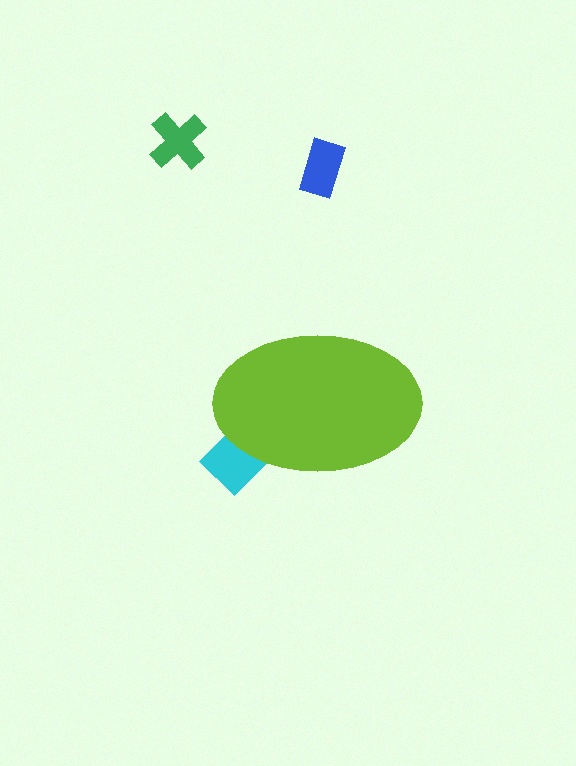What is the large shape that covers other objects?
A lime ellipse.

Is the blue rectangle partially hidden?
No, the blue rectangle is fully visible.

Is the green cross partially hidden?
No, the green cross is fully visible.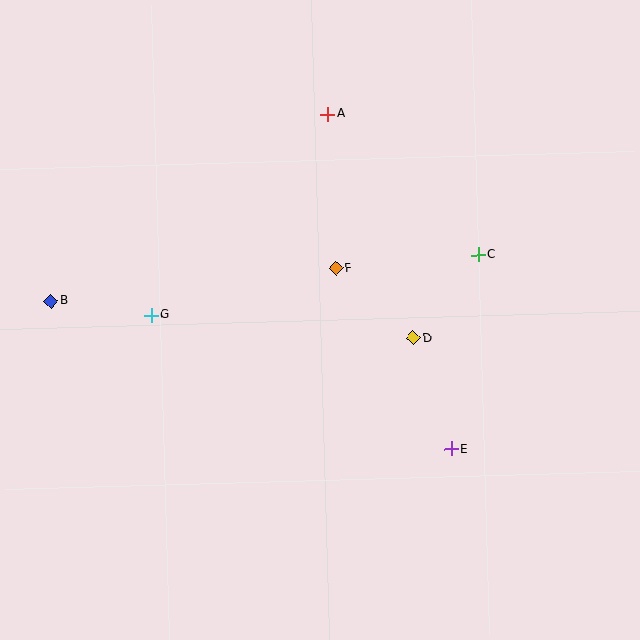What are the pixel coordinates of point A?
Point A is at (328, 114).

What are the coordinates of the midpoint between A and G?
The midpoint between A and G is at (240, 215).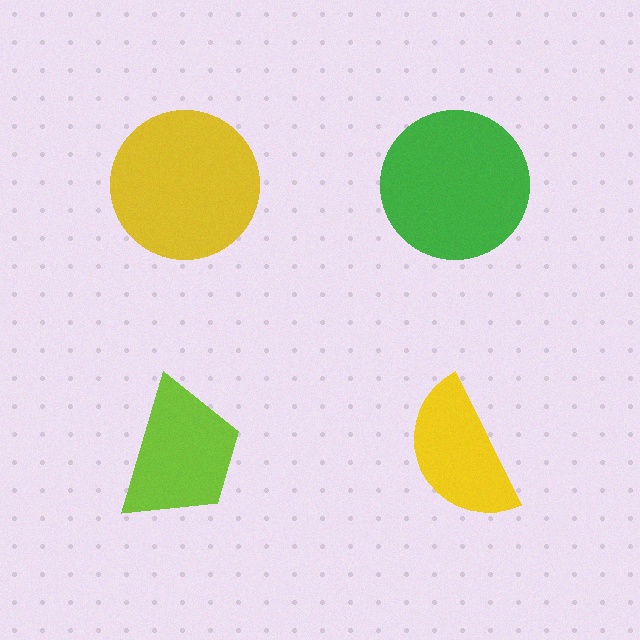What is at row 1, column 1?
A yellow circle.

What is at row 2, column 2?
A yellow semicircle.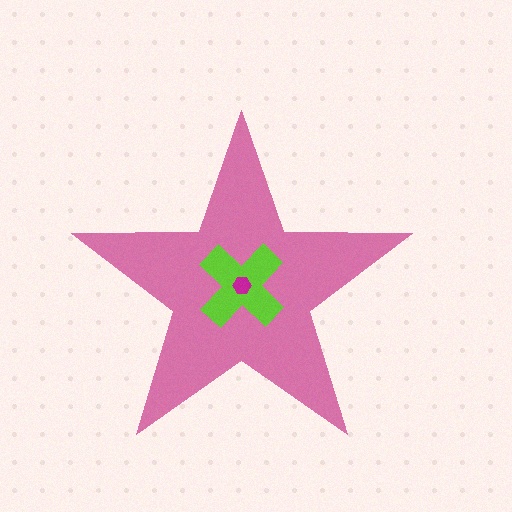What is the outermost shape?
The pink star.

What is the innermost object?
The magenta hexagon.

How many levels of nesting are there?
3.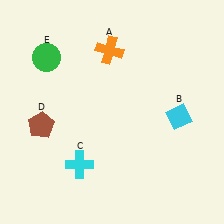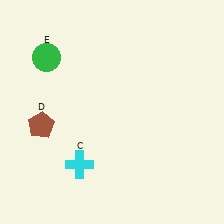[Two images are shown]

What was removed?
The orange cross (A), the cyan diamond (B) were removed in Image 2.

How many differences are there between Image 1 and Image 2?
There are 2 differences between the two images.